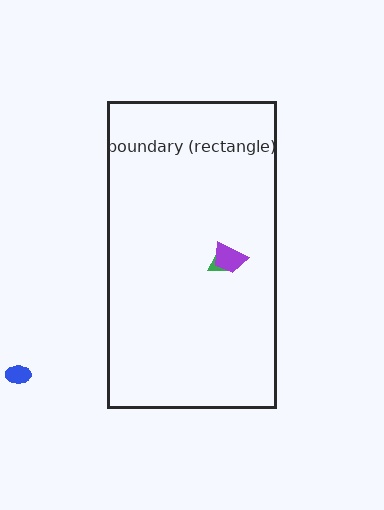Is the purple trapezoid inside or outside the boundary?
Inside.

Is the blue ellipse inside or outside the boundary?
Outside.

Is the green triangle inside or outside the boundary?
Inside.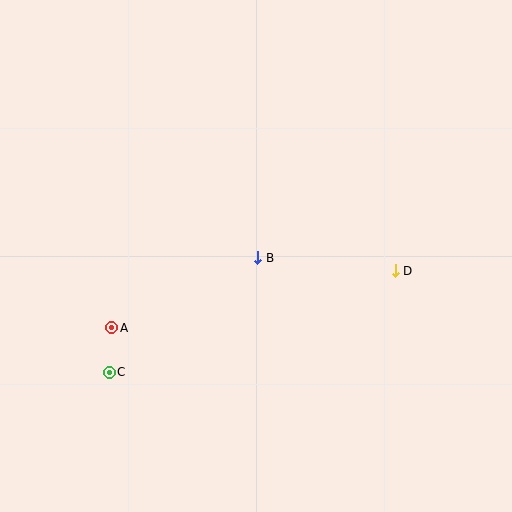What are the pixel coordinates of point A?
Point A is at (112, 328).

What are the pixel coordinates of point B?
Point B is at (258, 258).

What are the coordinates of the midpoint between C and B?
The midpoint between C and B is at (184, 315).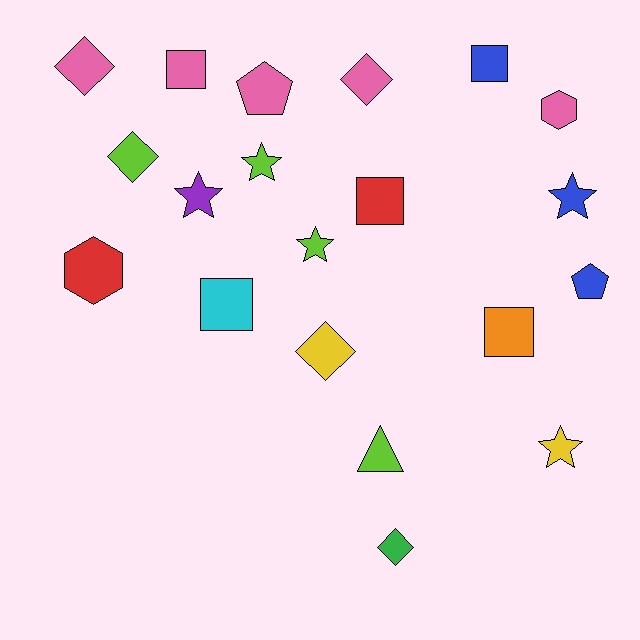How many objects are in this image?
There are 20 objects.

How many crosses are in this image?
There are no crosses.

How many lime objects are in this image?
There are 4 lime objects.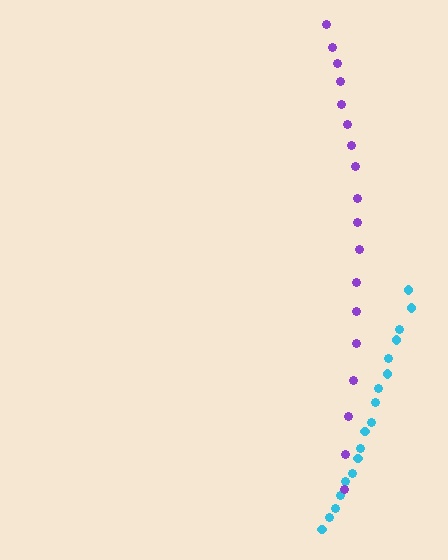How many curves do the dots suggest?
There are 2 distinct paths.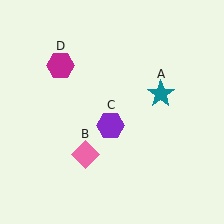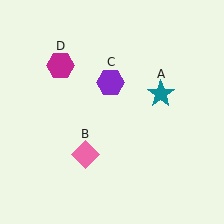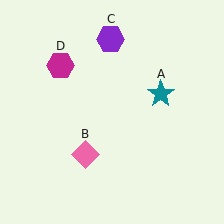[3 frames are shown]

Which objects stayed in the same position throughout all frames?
Teal star (object A) and pink diamond (object B) and magenta hexagon (object D) remained stationary.